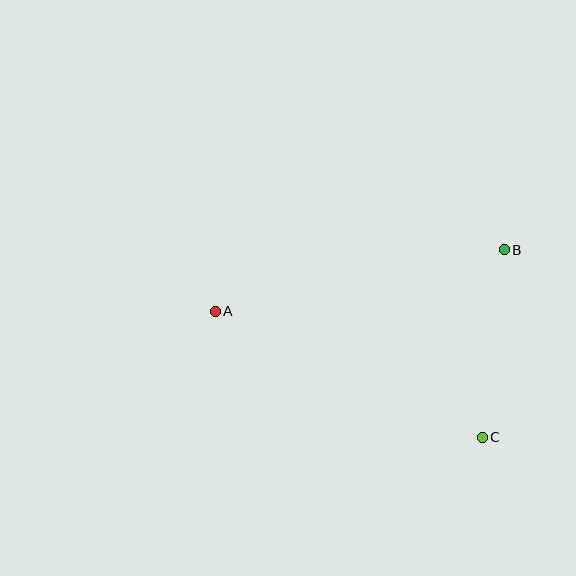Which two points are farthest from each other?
Points A and B are farthest from each other.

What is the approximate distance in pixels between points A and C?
The distance between A and C is approximately 296 pixels.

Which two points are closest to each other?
Points B and C are closest to each other.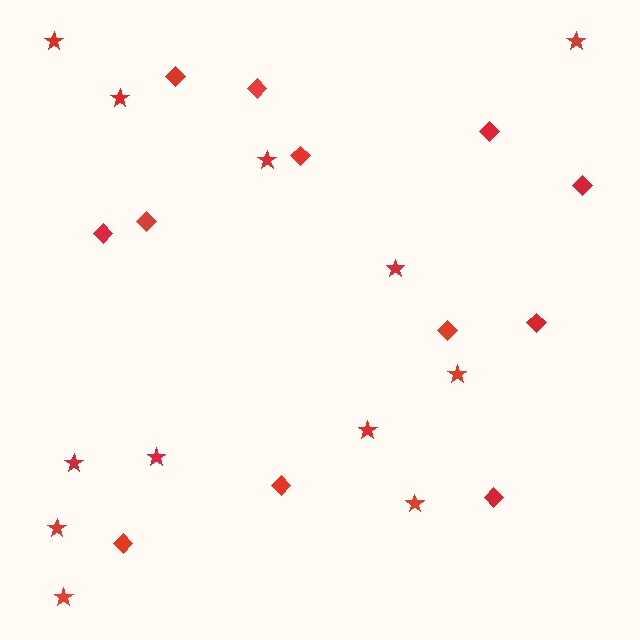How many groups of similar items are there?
There are 2 groups: one group of diamonds (12) and one group of stars (12).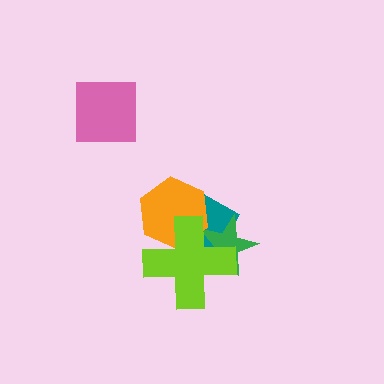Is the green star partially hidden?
Yes, it is partially covered by another shape.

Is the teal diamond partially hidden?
Yes, it is partially covered by another shape.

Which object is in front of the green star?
The lime cross is in front of the green star.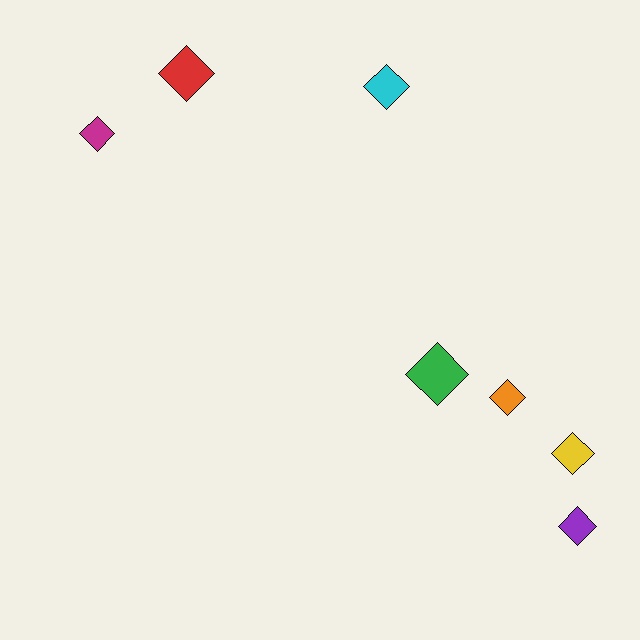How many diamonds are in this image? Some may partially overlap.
There are 7 diamonds.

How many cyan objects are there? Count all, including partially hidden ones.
There is 1 cyan object.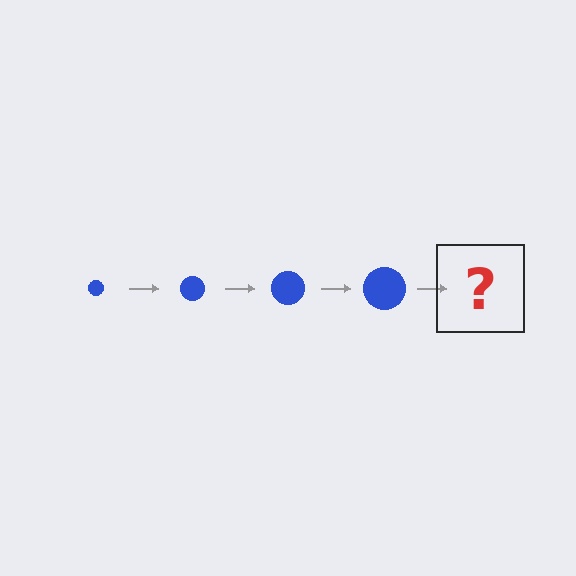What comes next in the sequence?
The next element should be a blue circle, larger than the previous one.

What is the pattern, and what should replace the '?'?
The pattern is that the circle gets progressively larger each step. The '?' should be a blue circle, larger than the previous one.